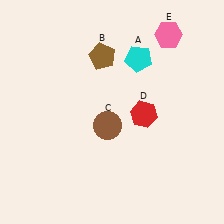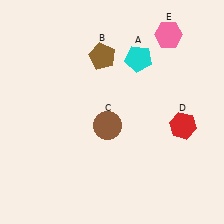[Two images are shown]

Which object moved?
The red hexagon (D) moved right.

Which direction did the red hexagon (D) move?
The red hexagon (D) moved right.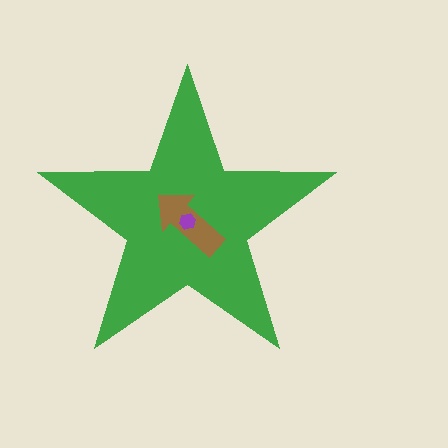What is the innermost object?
The purple hexagon.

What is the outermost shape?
The green star.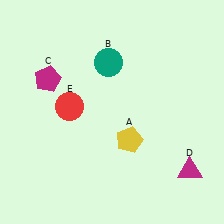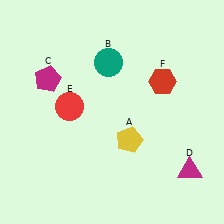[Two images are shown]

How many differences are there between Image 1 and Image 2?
There is 1 difference between the two images.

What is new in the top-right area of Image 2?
A red hexagon (F) was added in the top-right area of Image 2.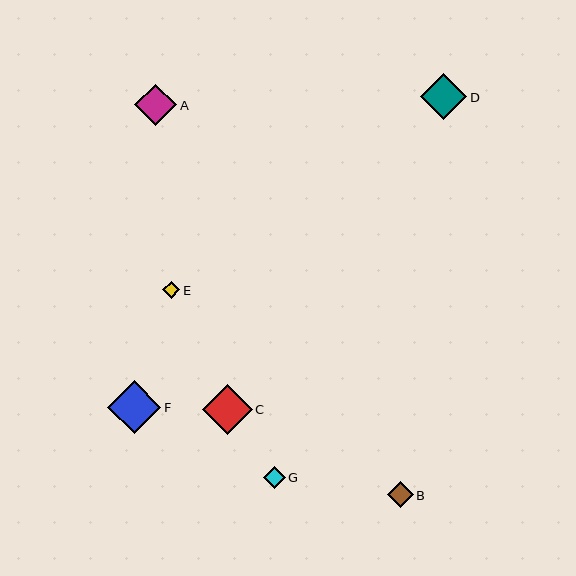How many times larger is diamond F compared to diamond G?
Diamond F is approximately 2.4 times the size of diamond G.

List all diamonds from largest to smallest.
From largest to smallest: F, C, D, A, B, G, E.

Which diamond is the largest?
Diamond F is the largest with a size of approximately 53 pixels.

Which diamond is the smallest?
Diamond E is the smallest with a size of approximately 17 pixels.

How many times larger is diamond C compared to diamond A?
Diamond C is approximately 1.2 times the size of diamond A.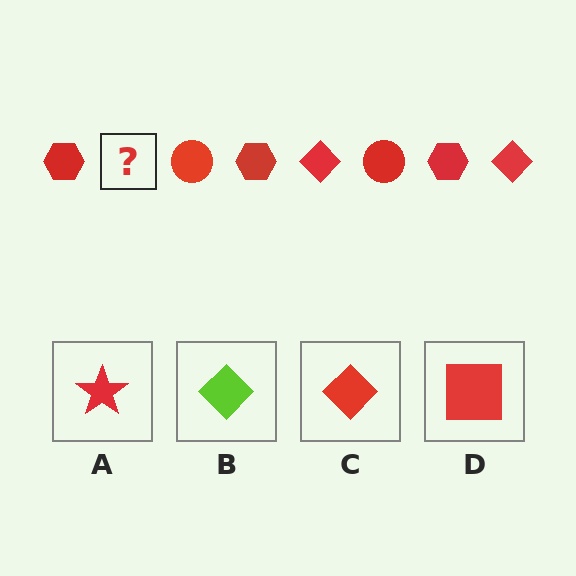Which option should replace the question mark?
Option C.